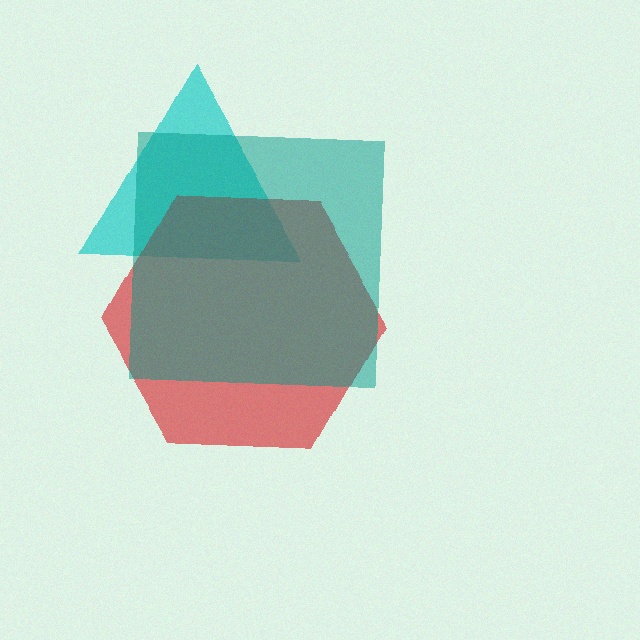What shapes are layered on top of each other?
The layered shapes are: a cyan triangle, a red hexagon, a teal square.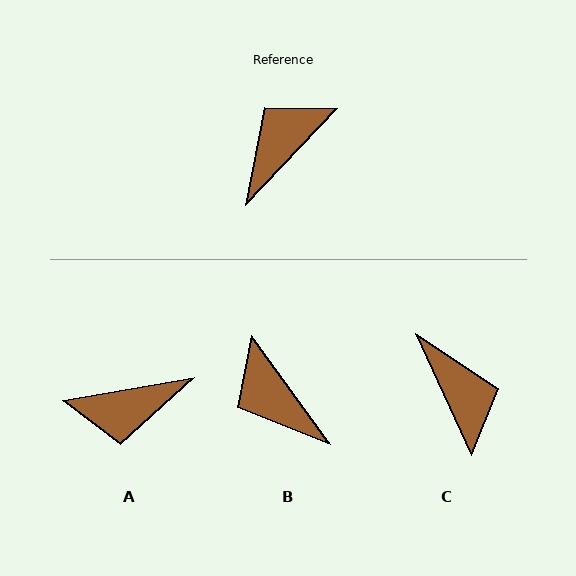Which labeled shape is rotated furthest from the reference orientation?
A, about 143 degrees away.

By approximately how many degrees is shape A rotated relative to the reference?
Approximately 143 degrees counter-clockwise.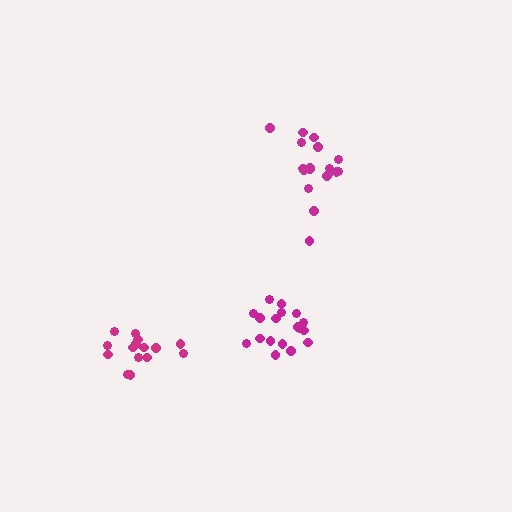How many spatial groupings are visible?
There are 3 spatial groupings.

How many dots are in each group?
Group 1: 19 dots, Group 2: 19 dots, Group 3: 15 dots (53 total).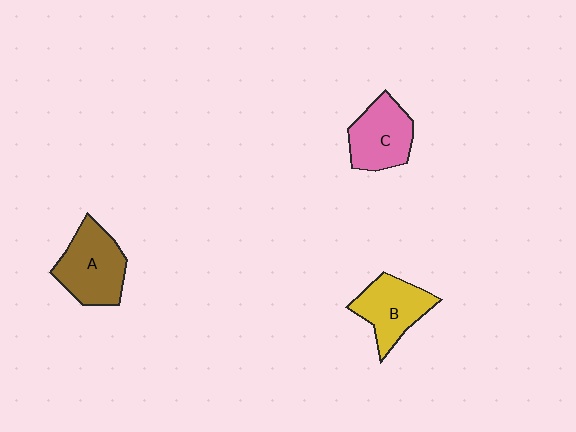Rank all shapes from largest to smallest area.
From largest to smallest: A (brown), C (pink), B (yellow).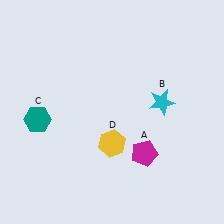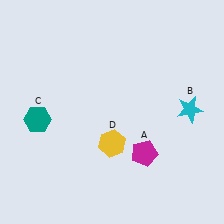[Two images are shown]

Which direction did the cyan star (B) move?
The cyan star (B) moved right.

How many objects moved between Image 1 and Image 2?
1 object moved between the two images.